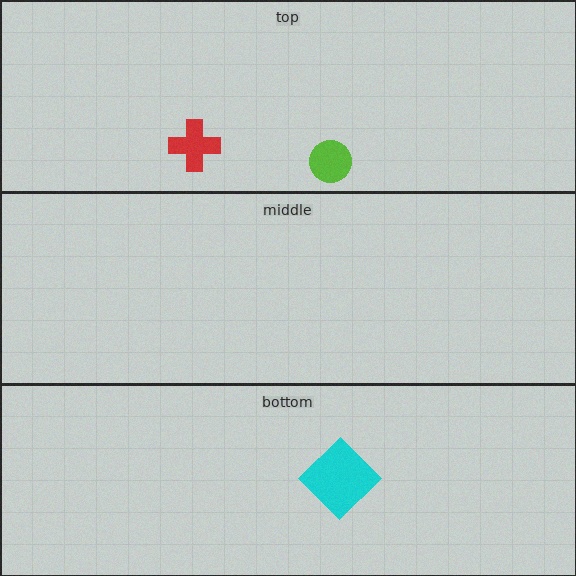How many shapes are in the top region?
2.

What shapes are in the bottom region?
The cyan diamond.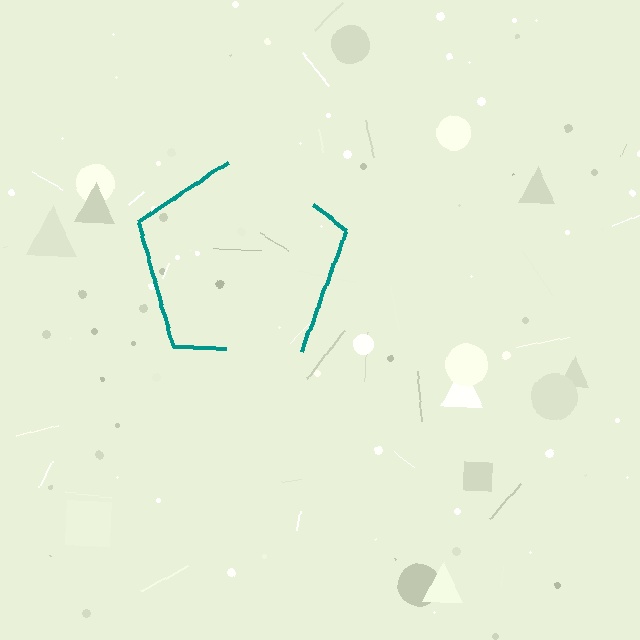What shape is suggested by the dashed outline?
The dashed outline suggests a pentagon.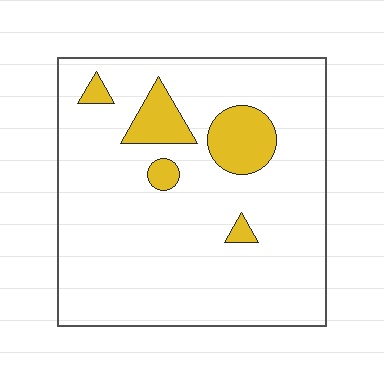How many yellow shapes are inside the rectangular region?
5.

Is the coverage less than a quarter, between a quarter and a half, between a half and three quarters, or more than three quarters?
Less than a quarter.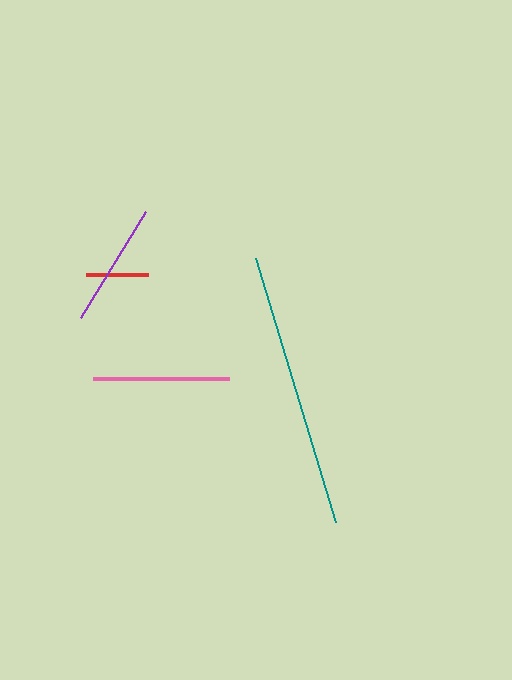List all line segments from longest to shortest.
From longest to shortest: teal, pink, purple, red.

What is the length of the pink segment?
The pink segment is approximately 136 pixels long.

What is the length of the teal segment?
The teal segment is approximately 276 pixels long.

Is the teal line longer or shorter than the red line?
The teal line is longer than the red line.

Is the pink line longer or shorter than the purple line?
The pink line is longer than the purple line.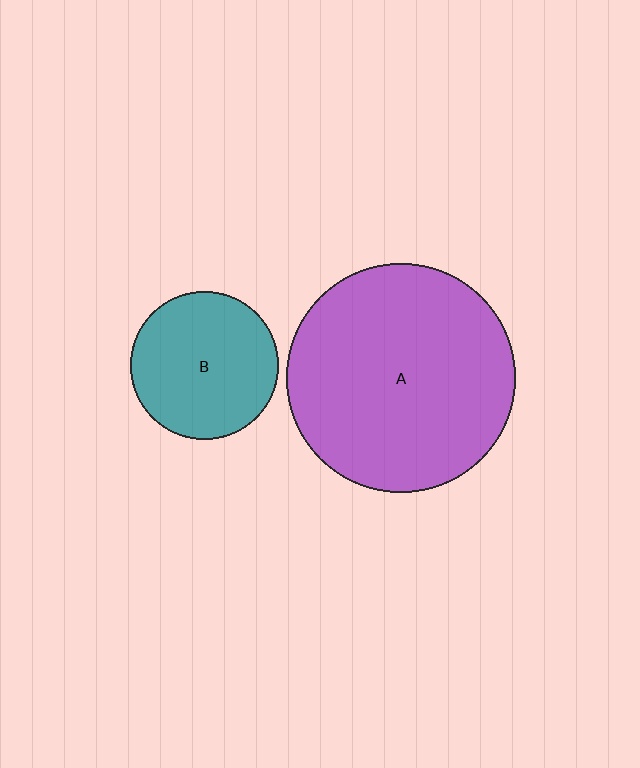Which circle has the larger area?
Circle A (purple).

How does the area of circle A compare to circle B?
Approximately 2.4 times.